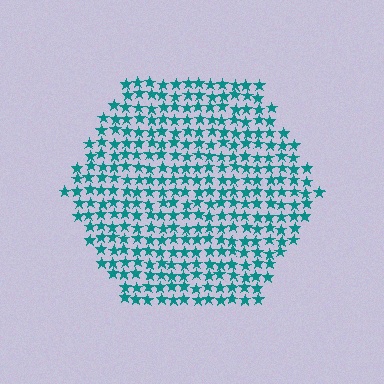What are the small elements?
The small elements are stars.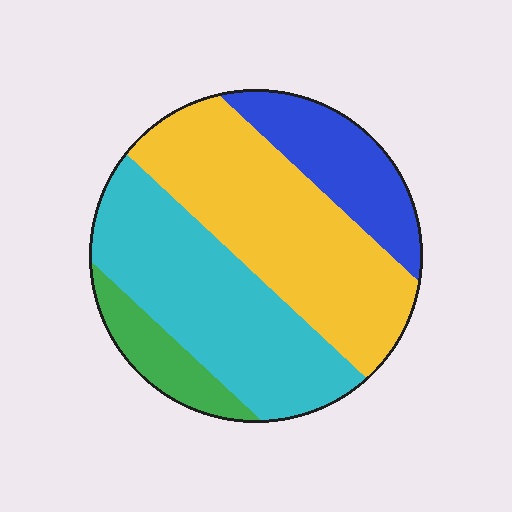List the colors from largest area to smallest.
From largest to smallest: yellow, cyan, blue, green.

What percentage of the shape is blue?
Blue takes up less than a sixth of the shape.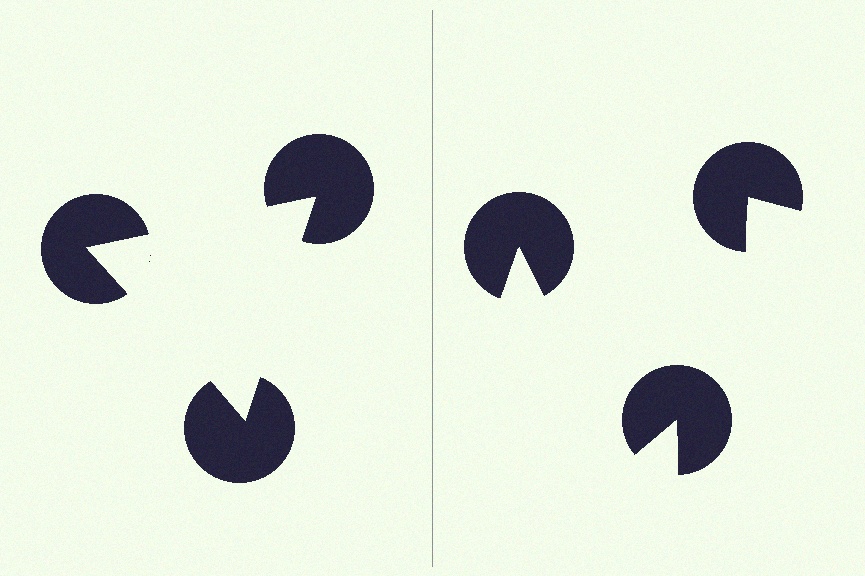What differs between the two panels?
The pac-man discs are positioned identically on both sides; only the wedge orientations differ. On the left they align to a triangle; on the right they are misaligned.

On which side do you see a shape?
An illusory triangle appears on the left side. On the right side the wedge cuts are rotated, so no coherent shape forms.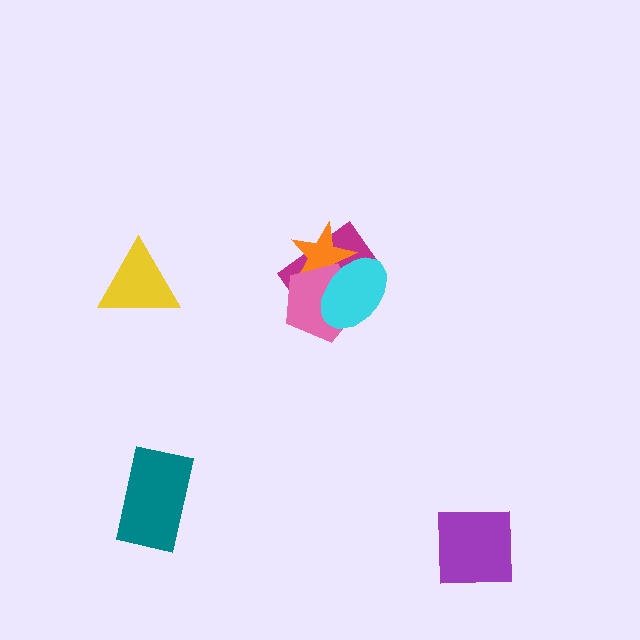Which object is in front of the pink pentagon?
The cyan ellipse is in front of the pink pentagon.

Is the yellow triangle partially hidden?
No, no other shape covers it.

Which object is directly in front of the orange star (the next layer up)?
The pink pentagon is directly in front of the orange star.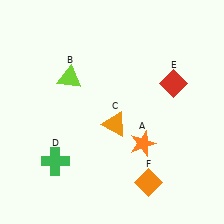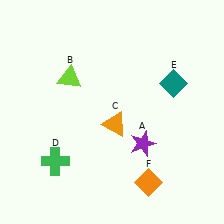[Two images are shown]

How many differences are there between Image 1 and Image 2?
There are 2 differences between the two images.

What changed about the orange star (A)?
In Image 1, A is orange. In Image 2, it changed to purple.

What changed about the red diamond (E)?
In Image 1, E is red. In Image 2, it changed to teal.